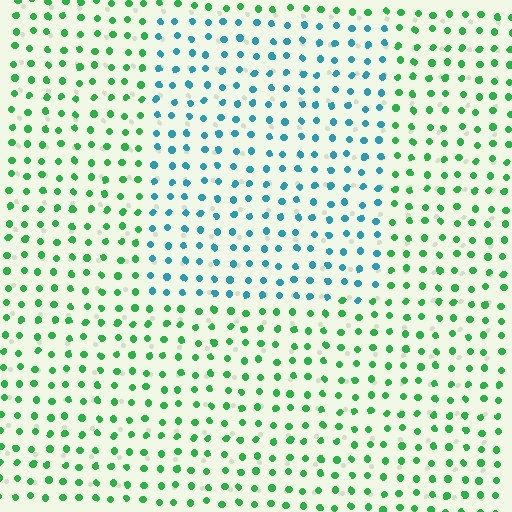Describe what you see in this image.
The image is filled with small green elements in a uniform arrangement. A rectangle-shaped region is visible where the elements are tinted to a slightly different hue, forming a subtle color boundary.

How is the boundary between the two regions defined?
The boundary is defined purely by a slight shift in hue (about 58 degrees). Spacing, size, and orientation are identical on both sides.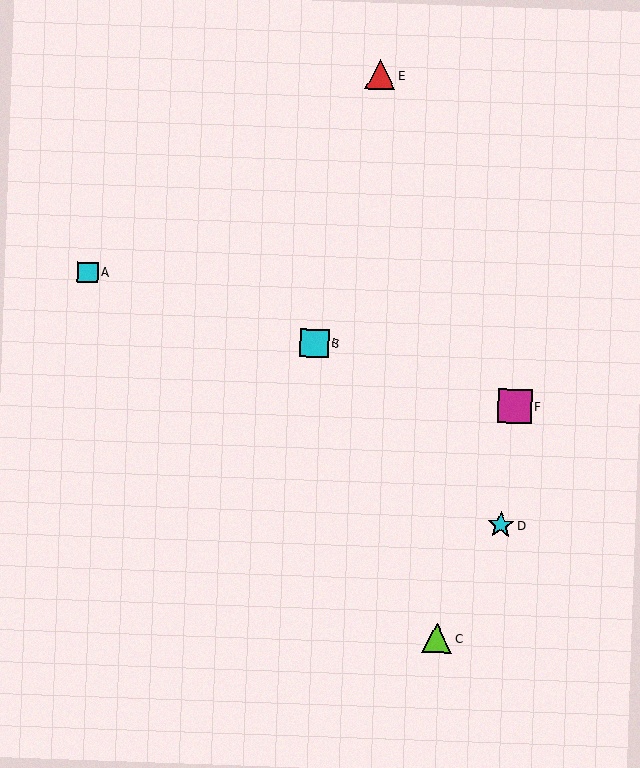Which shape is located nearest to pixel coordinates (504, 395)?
The magenta square (labeled F) at (515, 406) is nearest to that location.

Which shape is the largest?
The magenta square (labeled F) is the largest.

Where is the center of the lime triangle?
The center of the lime triangle is at (437, 638).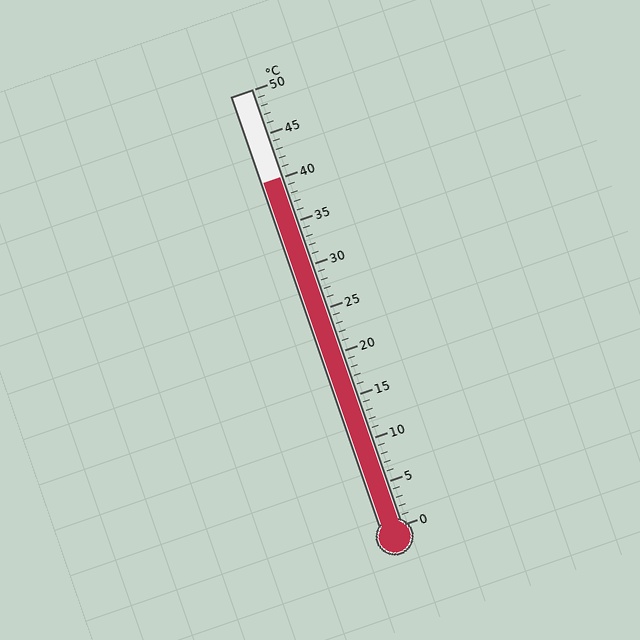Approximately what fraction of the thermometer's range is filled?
The thermometer is filled to approximately 80% of its range.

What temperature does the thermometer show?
The thermometer shows approximately 40°C.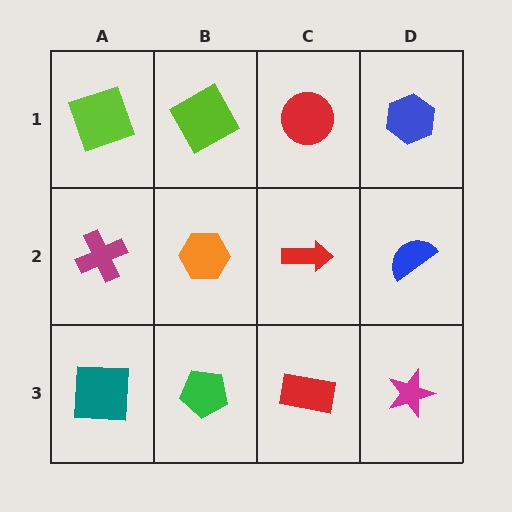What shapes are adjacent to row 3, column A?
A magenta cross (row 2, column A), a green pentagon (row 3, column B).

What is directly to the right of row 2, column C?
A blue semicircle.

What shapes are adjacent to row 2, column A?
A lime square (row 1, column A), a teal square (row 3, column A), an orange hexagon (row 2, column B).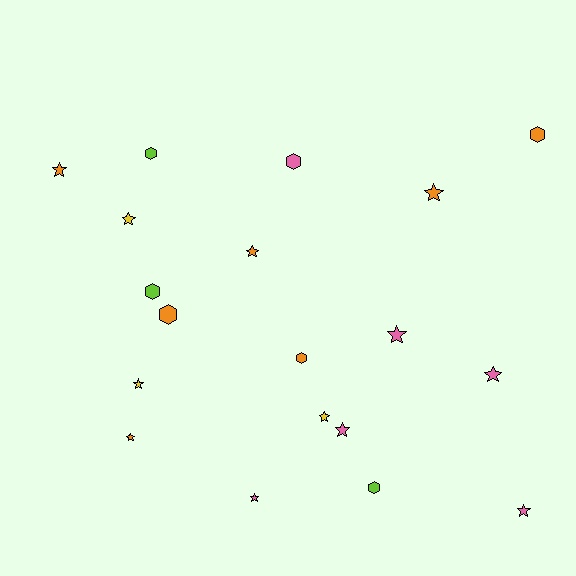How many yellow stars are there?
There are 3 yellow stars.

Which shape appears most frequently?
Star, with 12 objects.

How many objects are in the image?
There are 19 objects.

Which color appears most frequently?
Orange, with 7 objects.